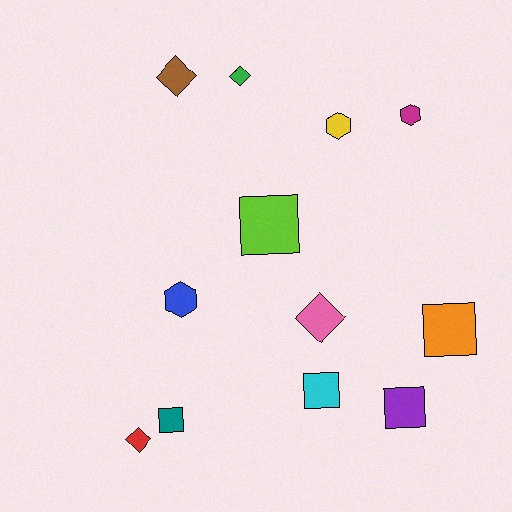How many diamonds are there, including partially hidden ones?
There are 4 diamonds.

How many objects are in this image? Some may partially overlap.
There are 12 objects.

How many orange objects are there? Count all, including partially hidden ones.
There is 1 orange object.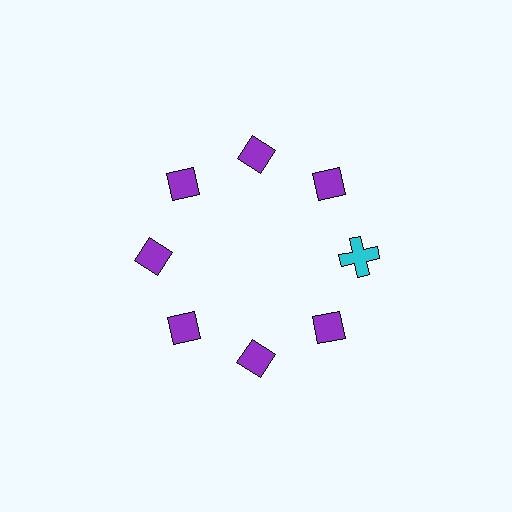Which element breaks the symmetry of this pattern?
The cyan cross at roughly the 3 o'clock position breaks the symmetry. All other shapes are purple diamonds.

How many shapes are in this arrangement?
There are 8 shapes arranged in a ring pattern.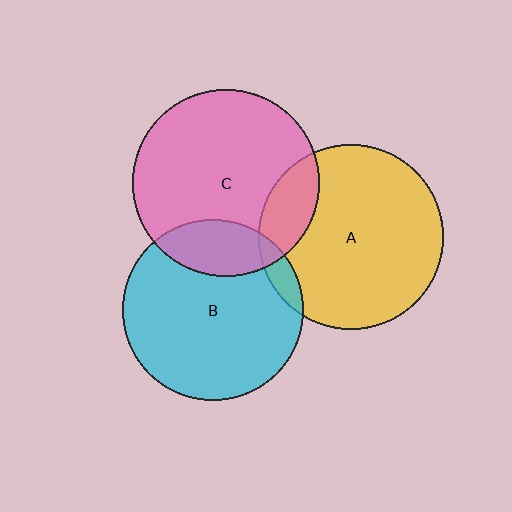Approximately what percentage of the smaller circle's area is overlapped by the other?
Approximately 20%.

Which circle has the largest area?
Circle C (pink).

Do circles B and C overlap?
Yes.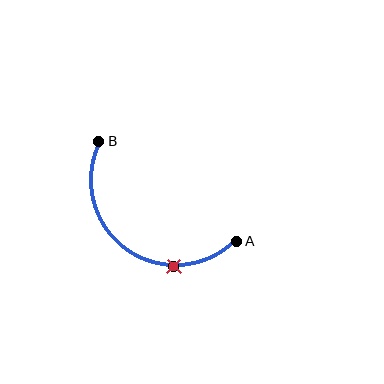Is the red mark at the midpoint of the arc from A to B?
No. The red mark lies on the arc but is closer to endpoint A. The arc midpoint would be at the point on the curve equidistant along the arc from both A and B.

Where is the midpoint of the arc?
The arc midpoint is the point on the curve farthest from the straight line joining A and B. It sits below and to the left of that line.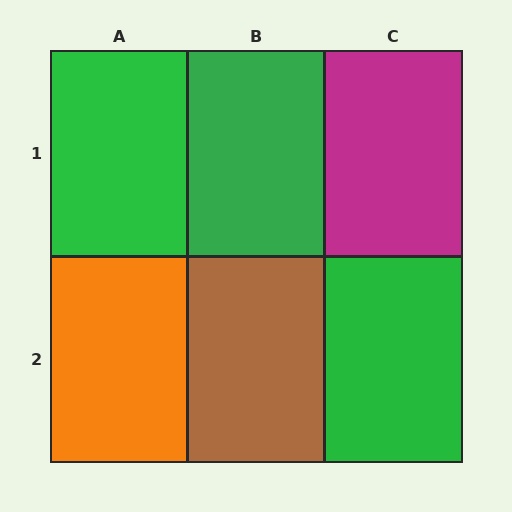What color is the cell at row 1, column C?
Magenta.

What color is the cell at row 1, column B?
Green.